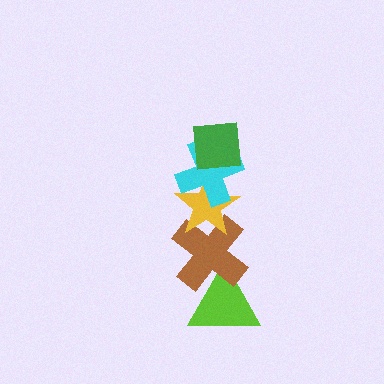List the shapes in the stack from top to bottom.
From top to bottom: the green square, the cyan cross, the yellow star, the brown cross, the lime triangle.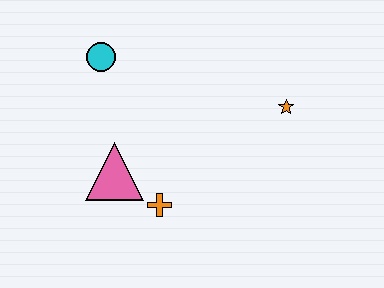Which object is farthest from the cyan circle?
The orange star is farthest from the cyan circle.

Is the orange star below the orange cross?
No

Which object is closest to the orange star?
The orange cross is closest to the orange star.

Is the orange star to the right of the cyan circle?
Yes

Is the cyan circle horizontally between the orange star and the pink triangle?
No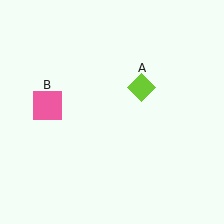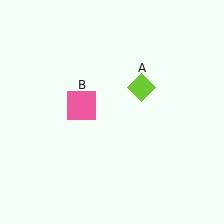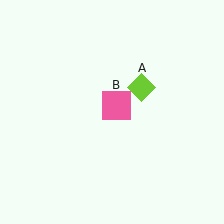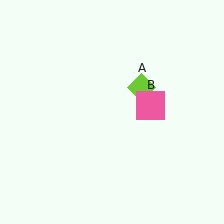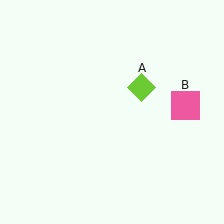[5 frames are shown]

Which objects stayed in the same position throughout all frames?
Lime diamond (object A) remained stationary.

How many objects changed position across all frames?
1 object changed position: pink square (object B).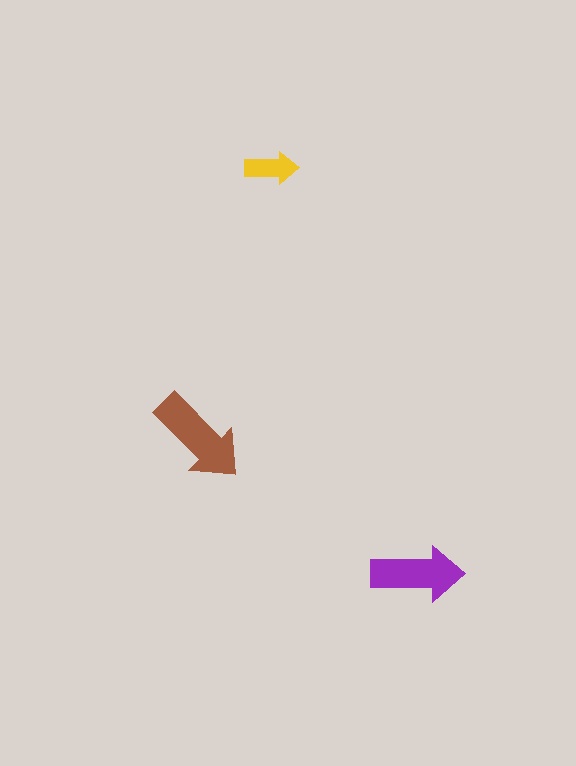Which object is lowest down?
The purple arrow is bottommost.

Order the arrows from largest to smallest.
the brown one, the purple one, the yellow one.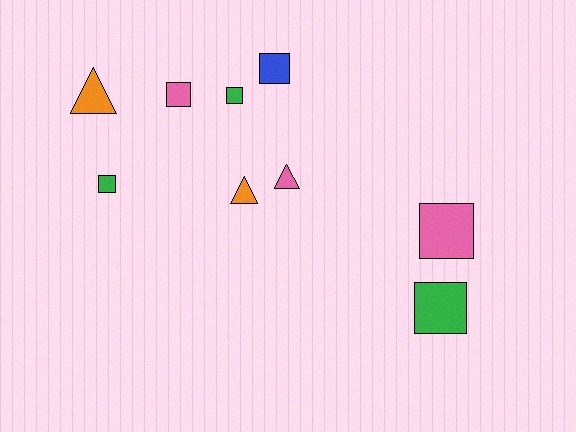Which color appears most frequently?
Green, with 3 objects.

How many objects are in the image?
There are 9 objects.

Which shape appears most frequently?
Square, with 6 objects.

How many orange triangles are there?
There are 2 orange triangles.